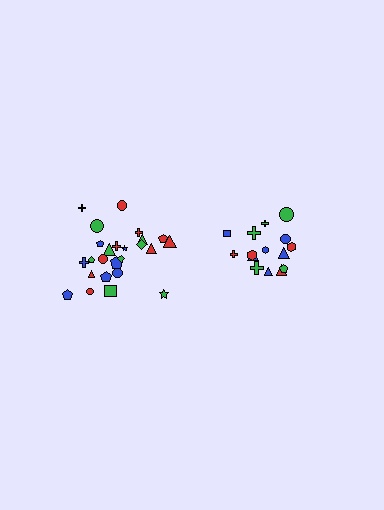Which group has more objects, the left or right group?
The left group.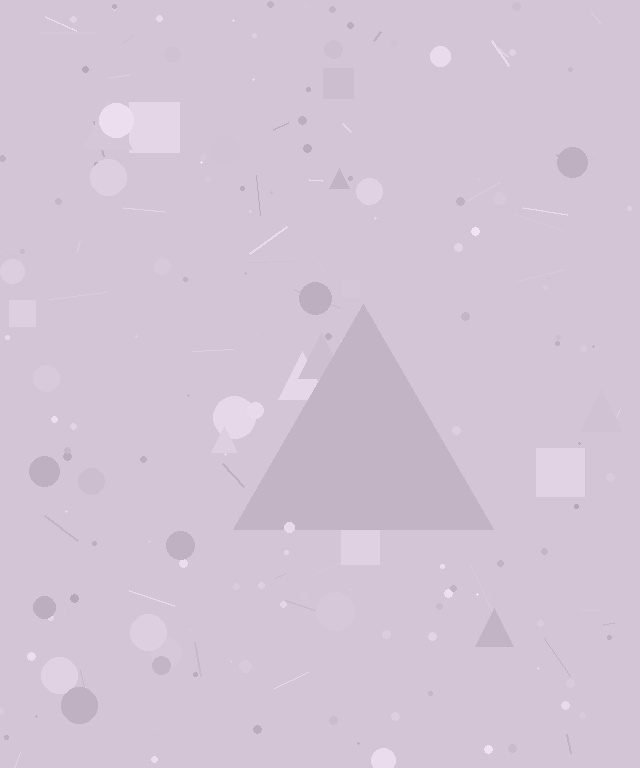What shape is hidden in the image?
A triangle is hidden in the image.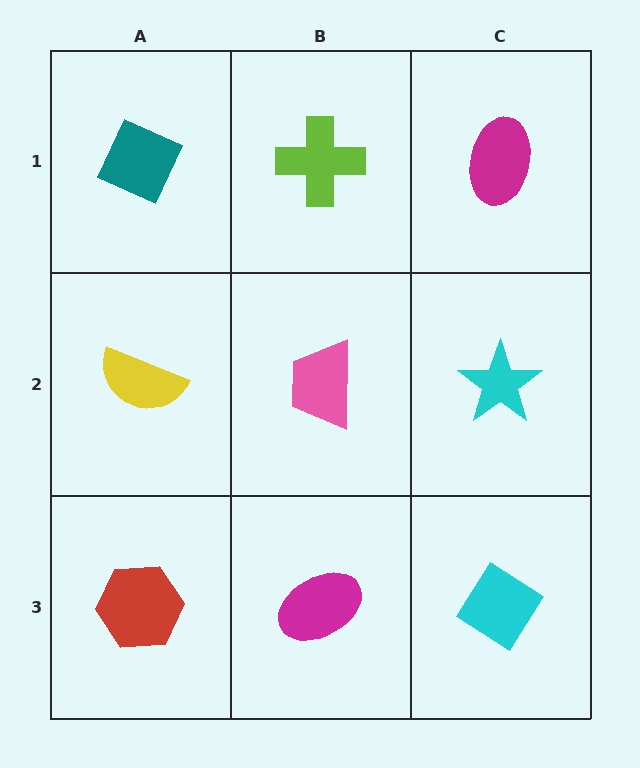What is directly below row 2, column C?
A cyan diamond.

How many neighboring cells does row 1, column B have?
3.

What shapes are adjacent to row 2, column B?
A lime cross (row 1, column B), a magenta ellipse (row 3, column B), a yellow semicircle (row 2, column A), a cyan star (row 2, column C).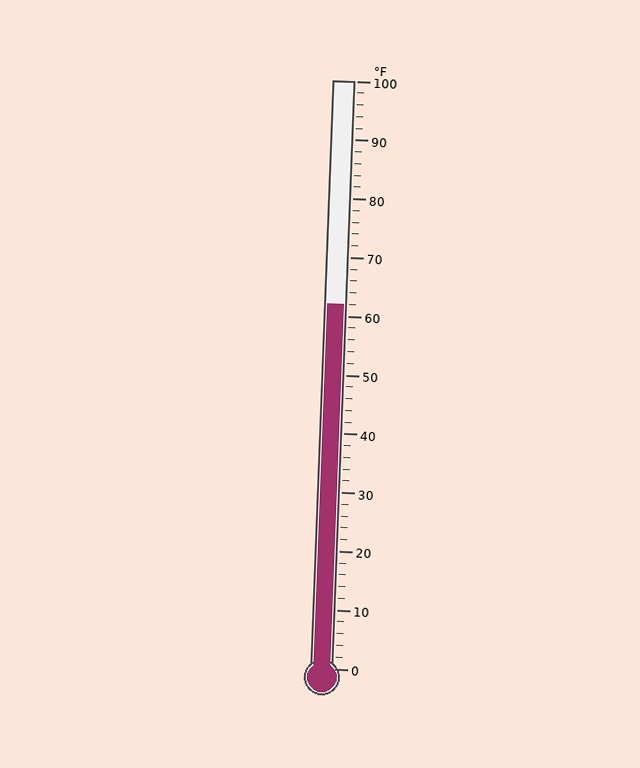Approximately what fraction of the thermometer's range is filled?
The thermometer is filled to approximately 60% of its range.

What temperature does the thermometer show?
The thermometer shows approximately 62°F.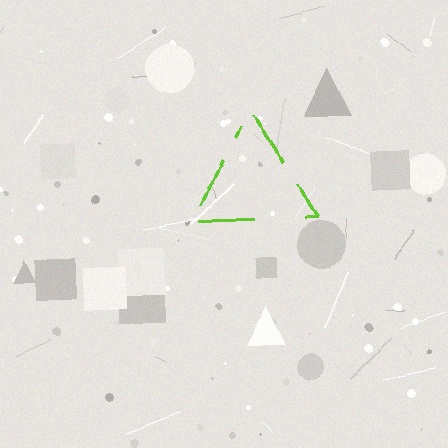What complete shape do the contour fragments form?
The contour fragments form a triangle.